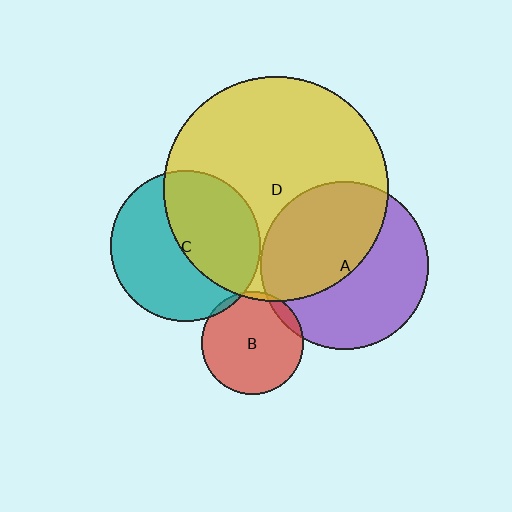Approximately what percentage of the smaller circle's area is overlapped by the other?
Approximately 5%.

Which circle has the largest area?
Circle D (yellow).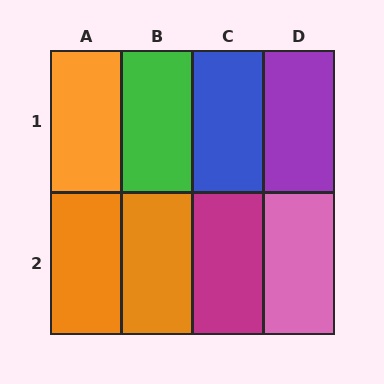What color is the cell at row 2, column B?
Orange.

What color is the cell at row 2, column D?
Pink.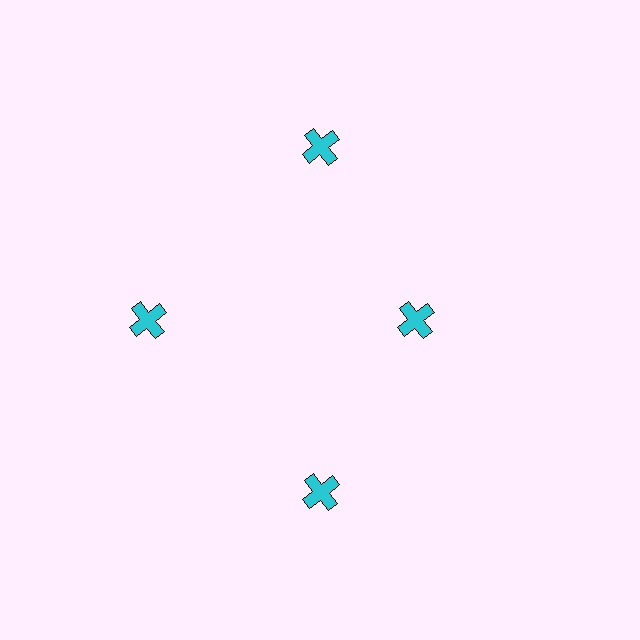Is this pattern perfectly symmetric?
No. The 4 cyan crosses are arranged in a ring, but one element near the 3 o'clock position is pulled inward toward the center, breaking the 4-fold rotational symmetry.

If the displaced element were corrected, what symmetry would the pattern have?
It would have 4-fold rotational symmetry — the pattern would map onto itself every 90 degrees.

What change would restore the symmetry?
The symmetry would be restored by moving it outward, back onto the ring so that all 4 crosses sit at equal angles and equal distance from the center.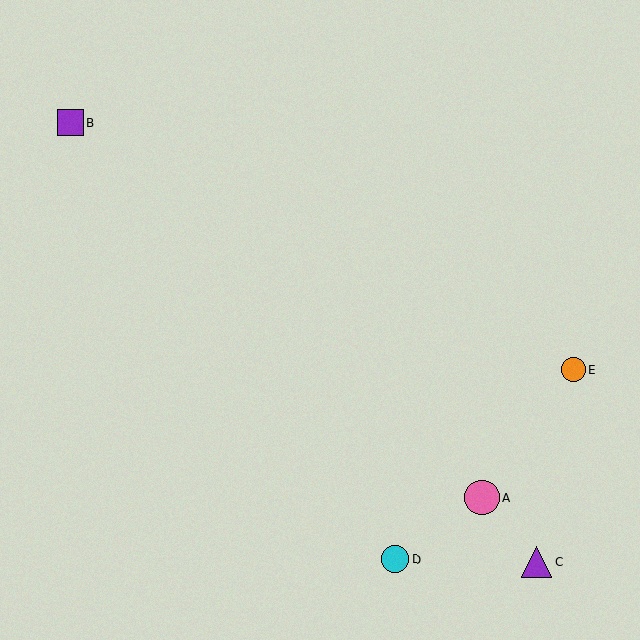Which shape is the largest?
The pink circle (labeled A) is the largest.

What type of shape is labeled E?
Shape E is an orange circle.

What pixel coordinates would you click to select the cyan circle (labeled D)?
Click at (395, 559) to select the cyan circle D.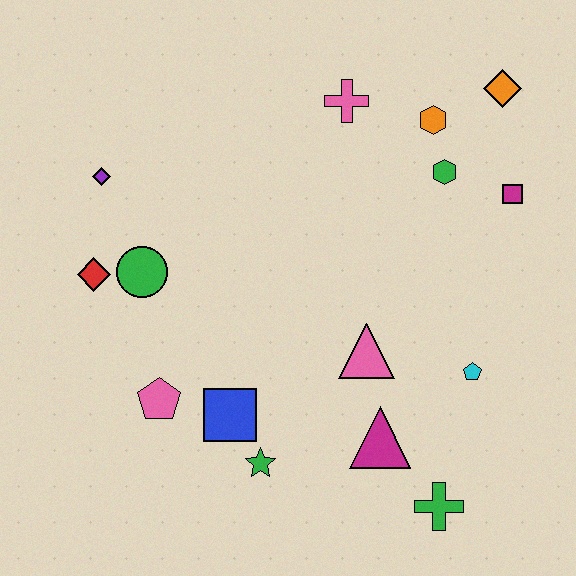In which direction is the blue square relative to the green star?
The blue square is above the green star.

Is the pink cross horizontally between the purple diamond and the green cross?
Yes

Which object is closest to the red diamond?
The green circle is closest to the red diamond.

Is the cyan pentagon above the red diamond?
No